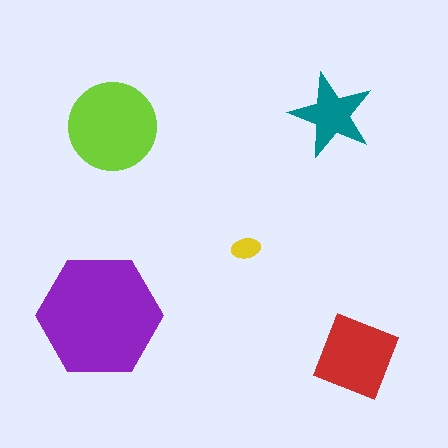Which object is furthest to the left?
The purple hexagon is leftmost.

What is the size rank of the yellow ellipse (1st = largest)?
5th.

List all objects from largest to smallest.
The purple hexagon, the lime circle, the red square, the teal star, the yellow ellipse.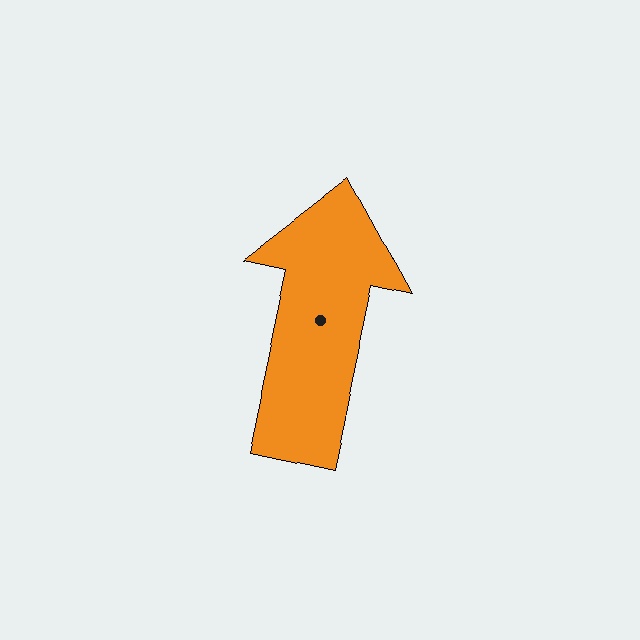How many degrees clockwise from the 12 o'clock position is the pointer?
Approximately 12 degrees.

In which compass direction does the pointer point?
North.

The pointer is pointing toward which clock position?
Roughly 12 o'clock.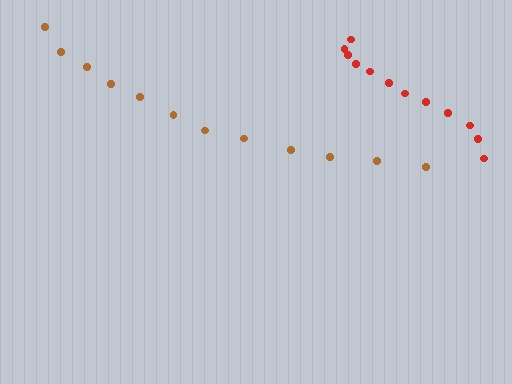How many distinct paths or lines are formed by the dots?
There are 2 distinct paths.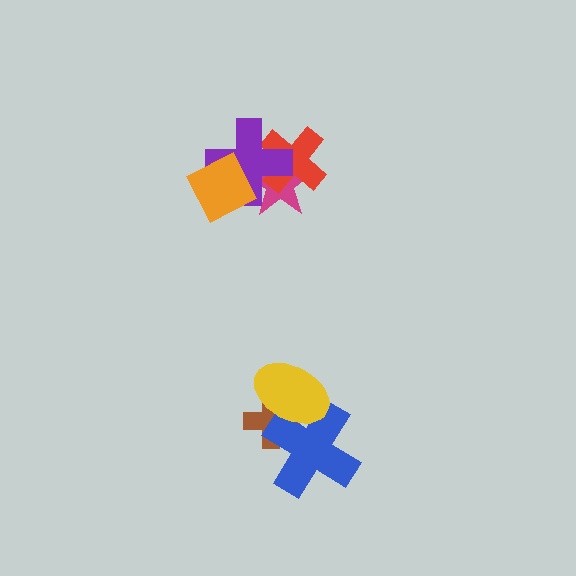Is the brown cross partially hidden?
Yes, it is partially covered by another shape.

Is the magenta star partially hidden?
Yes, it is partially covered by another shape.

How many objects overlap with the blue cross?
2 objects overlap with the blue cross.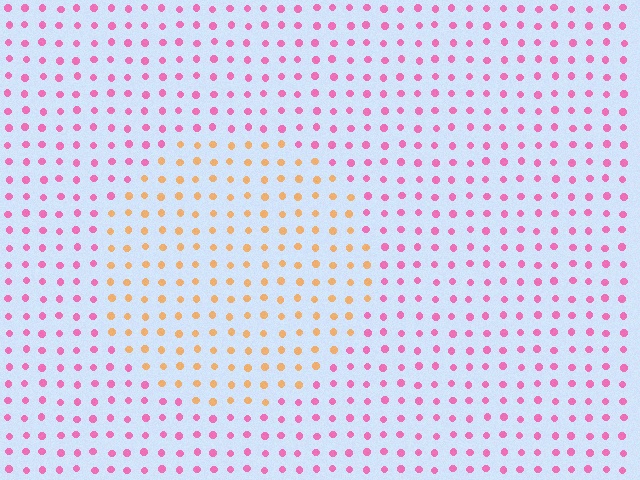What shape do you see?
I see a circle.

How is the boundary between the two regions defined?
The boundary is defined purely by a slight shift in hue (about 64 degrees). Spacing, size, and orientation are identical on both sides.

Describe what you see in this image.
The image is filled with small pink elements in a uniform arrangement. A circle-shaped region is visible where the elements are tinted to a slightly different hue, forming a subtle color boundary.